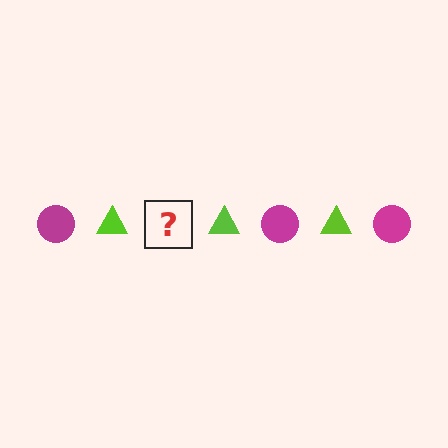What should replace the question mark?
The question mark should be replaced with a magenta circle.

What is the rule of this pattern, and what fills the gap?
The rule is that the pattern alternates between magenta circle and lime triangle. The gap should be filled with a magenta circle.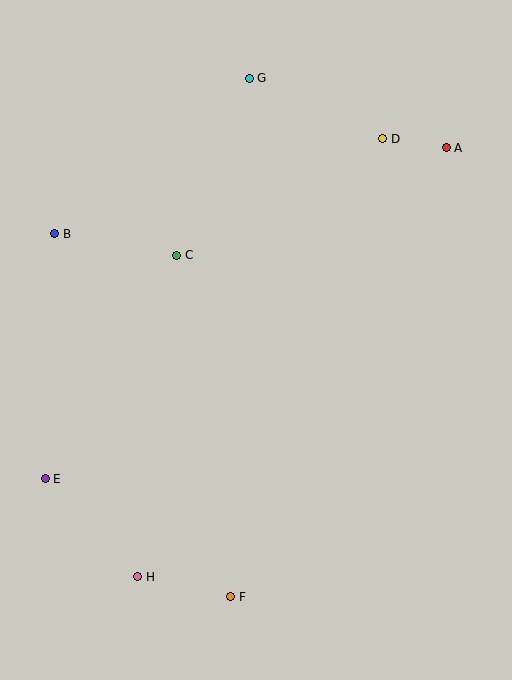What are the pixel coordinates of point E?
Point E is at (45, 479).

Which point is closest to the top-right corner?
Point A is closest to the top-right corner.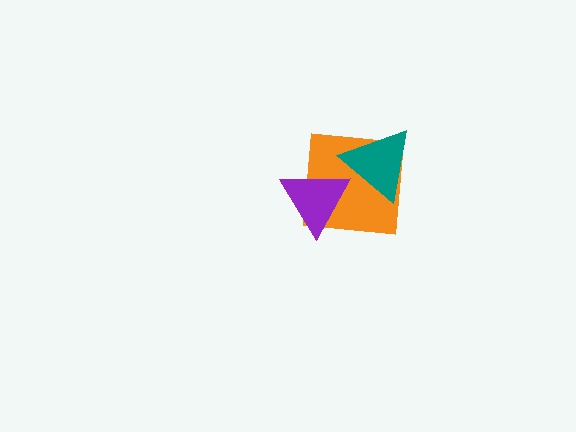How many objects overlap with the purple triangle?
2 objects overlap with the purple triangle.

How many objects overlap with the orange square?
2 objects overlap with the orange square.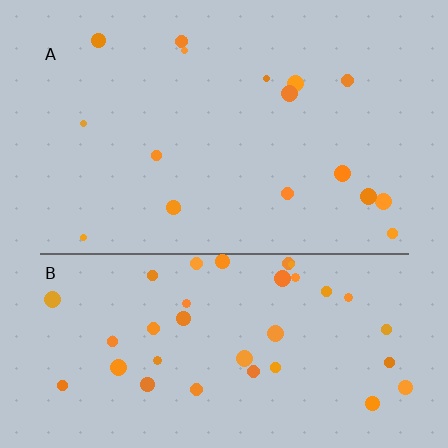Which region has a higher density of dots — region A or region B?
B (the bottom).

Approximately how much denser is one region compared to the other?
Approximately 2.2× — region B over region A.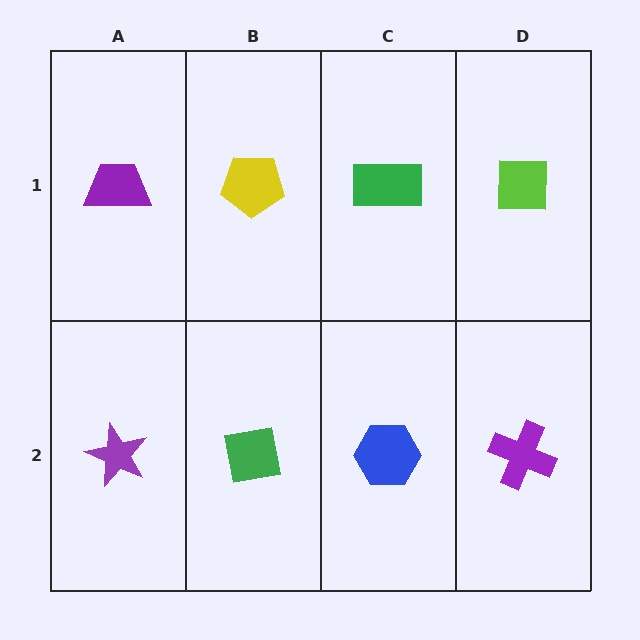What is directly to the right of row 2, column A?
A green square.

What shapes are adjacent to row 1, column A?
A purple star (row 2, column A), a yellow pentagon (row 1, column B).